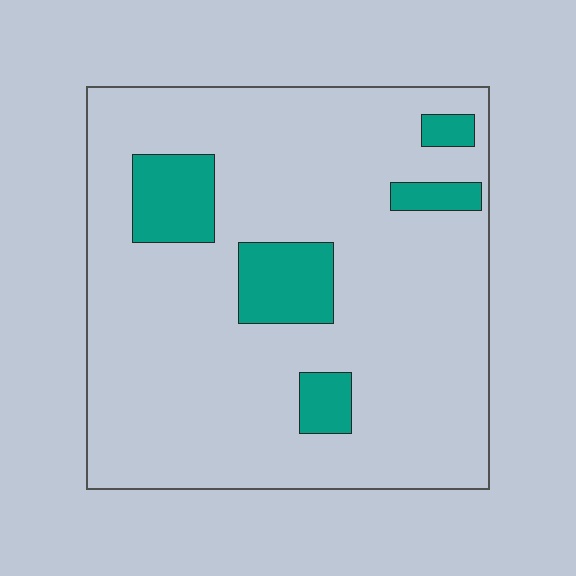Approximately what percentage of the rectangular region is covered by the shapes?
Approximately 15%.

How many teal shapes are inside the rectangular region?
5.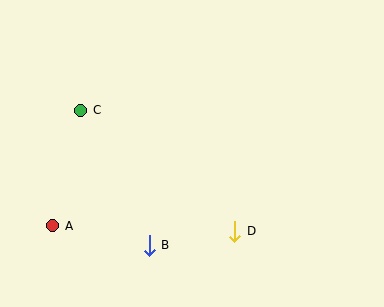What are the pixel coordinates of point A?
Point A is at (53, 226).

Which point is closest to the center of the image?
Point D at (235, 231) is closest to the center.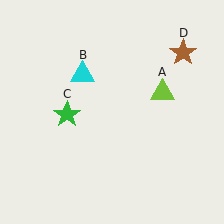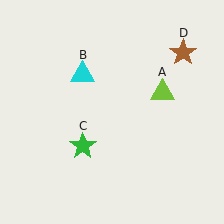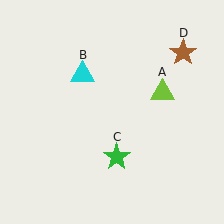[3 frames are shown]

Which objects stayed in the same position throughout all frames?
Lime triangle (object A) and cyan triangle (object B) and brown star (object D) remained stationary.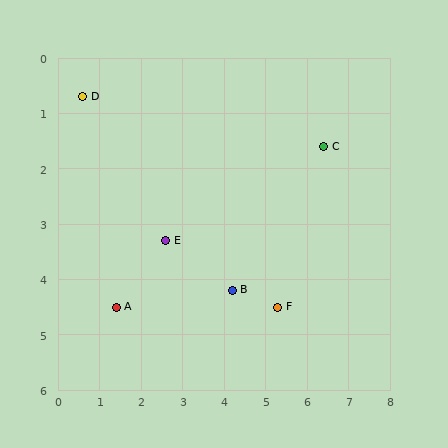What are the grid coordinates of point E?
Point E is at approximately (2.6, 3.3).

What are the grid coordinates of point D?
Point D is at approximately (0.6, 0.7).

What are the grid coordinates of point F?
Point F is at approximately (5.3, 4.5).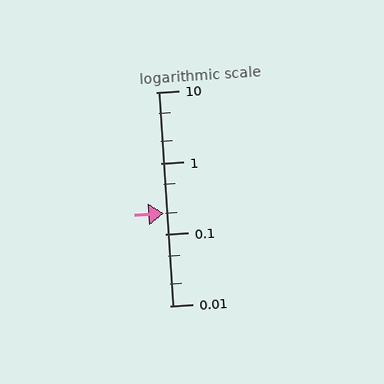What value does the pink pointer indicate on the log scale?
The pointer indicates approximately 0.2.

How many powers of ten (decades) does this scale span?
The scale spans 3 decades, from 0.01 to 10.